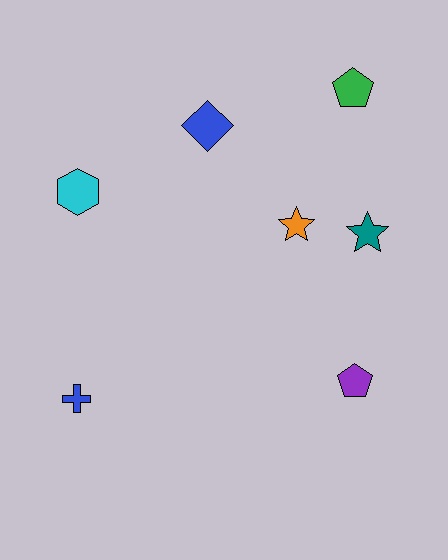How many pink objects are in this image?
There are no pink objects.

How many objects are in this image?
There are 7 objects.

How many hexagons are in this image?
There is 1 hexagon.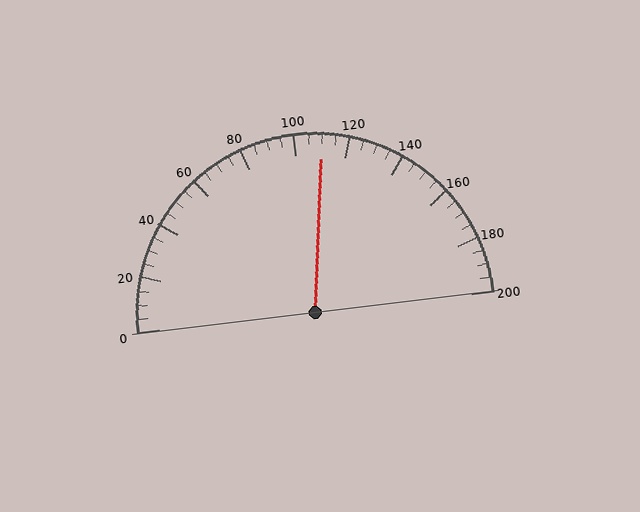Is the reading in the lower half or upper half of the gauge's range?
The reading is in the upper half of the range (0 to 200).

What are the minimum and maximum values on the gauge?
The gauge ranges from 0 to 200.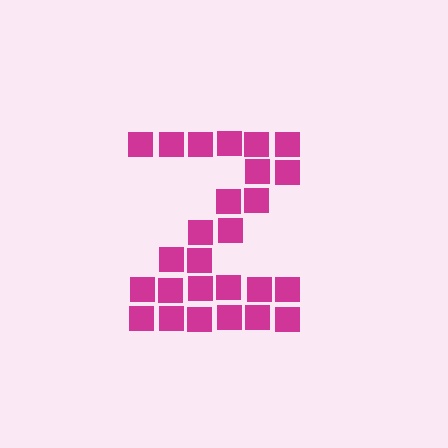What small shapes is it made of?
It is made of small squares.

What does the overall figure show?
The overall figure shows the letter Z.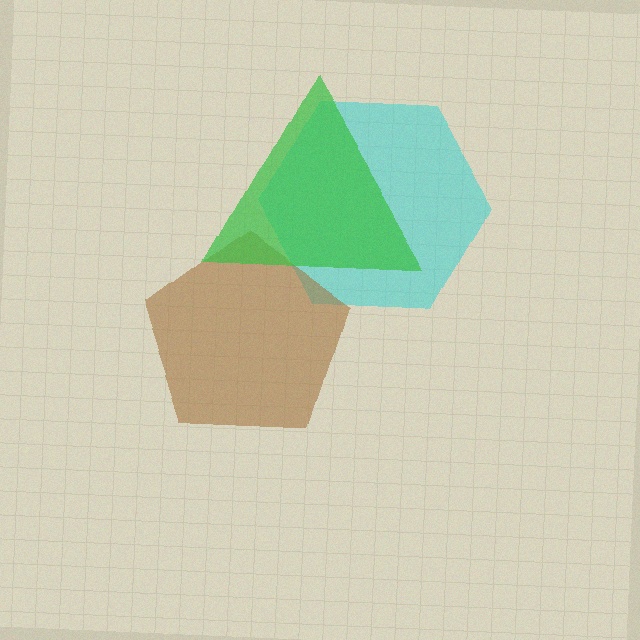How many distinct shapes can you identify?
There are 3 distinct shapes: a cyan hexagon, a brown pentagon, a green triangle.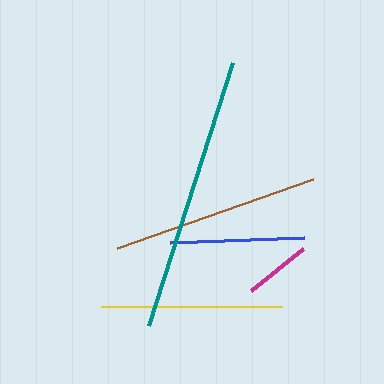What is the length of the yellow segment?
The yellow segment is approximately 182 pixels long.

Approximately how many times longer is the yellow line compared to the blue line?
The yellow line is approximately 1.3 times the length of the blue line.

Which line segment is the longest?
The teal line is the longest at approximately 277 pixels.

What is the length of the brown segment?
The brown segment is approximately 208 pixels long.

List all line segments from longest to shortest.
From longest to shortest: teal, brown, yellow, blue, magenta.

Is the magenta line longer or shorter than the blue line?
The blue line is longer than the magenta line.